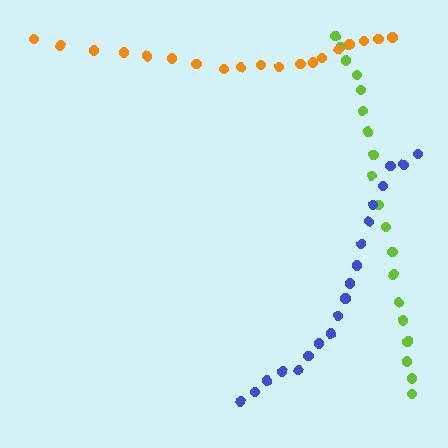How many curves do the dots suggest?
There are 3 distinct paths.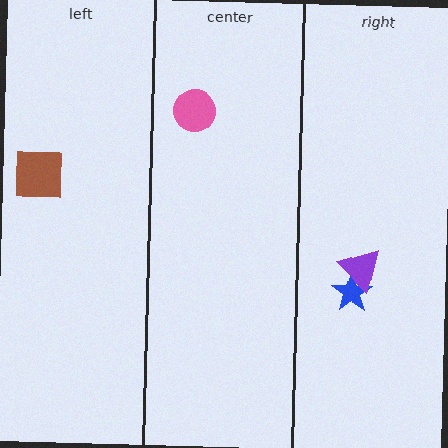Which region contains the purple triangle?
The right region.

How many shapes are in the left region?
1.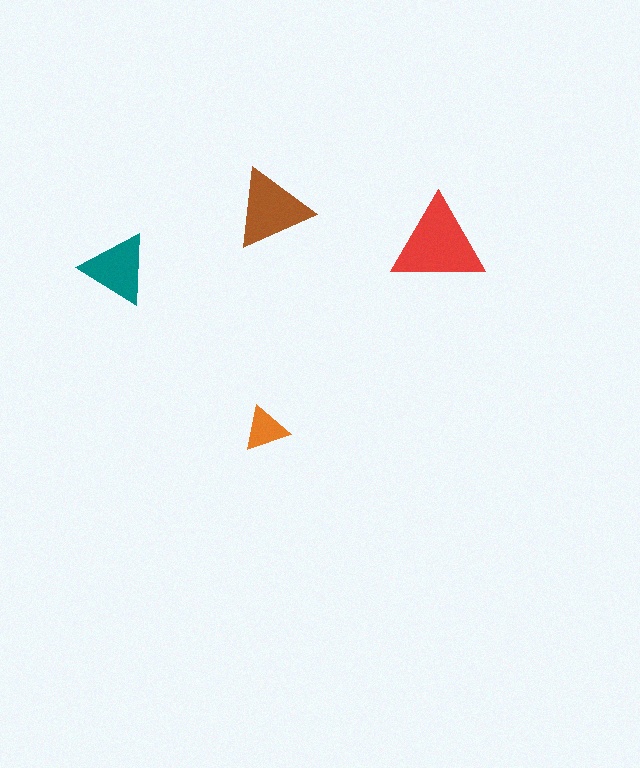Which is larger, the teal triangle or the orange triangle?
The teal one.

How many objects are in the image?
There are 4 objects in the image.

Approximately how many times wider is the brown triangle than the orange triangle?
About 2 times wider.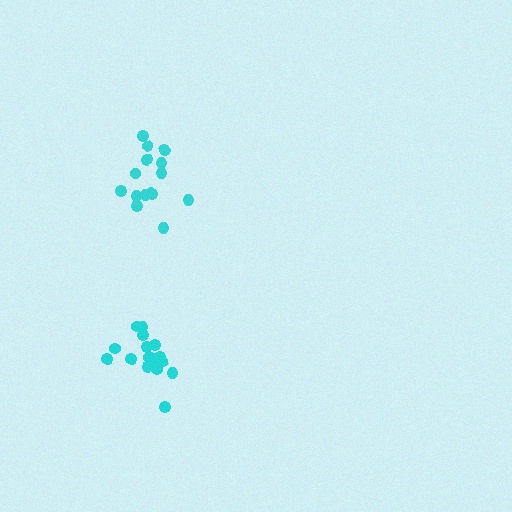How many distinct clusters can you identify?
There are 2 distinct clusters.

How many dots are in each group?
Group 1: 15 dots, Group 2: 16 dots (31 total).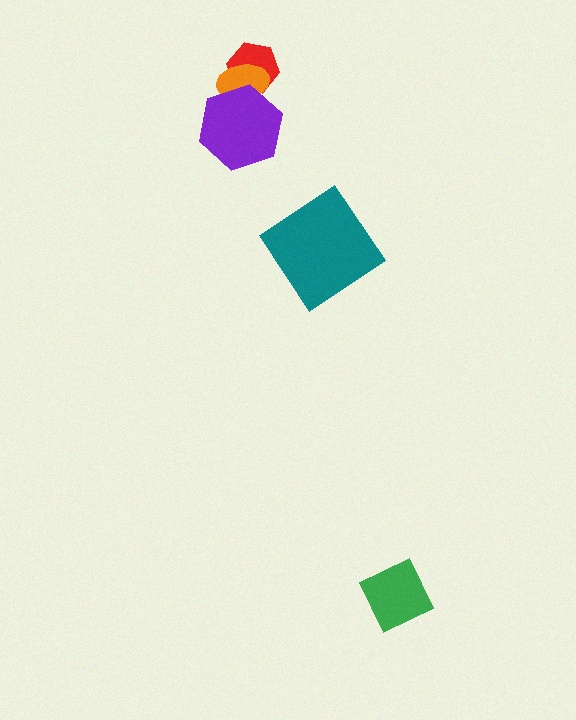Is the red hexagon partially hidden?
Yes, it is partially covered by another shape.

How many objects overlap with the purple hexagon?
2 objects overlap with the purple hexagon.